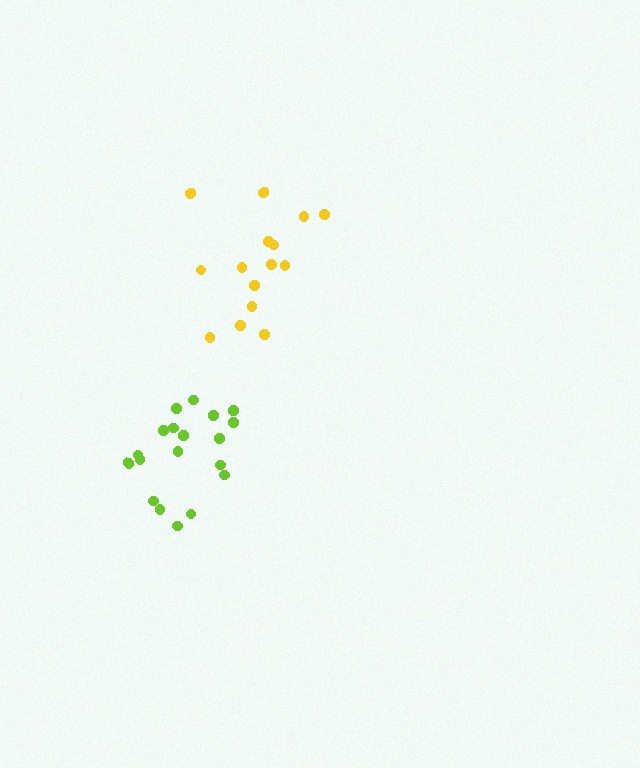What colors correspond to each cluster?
The clusters are colored: yellow, lime.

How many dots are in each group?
Group 1: 15 dots, Group 2: 19 dots (34 total).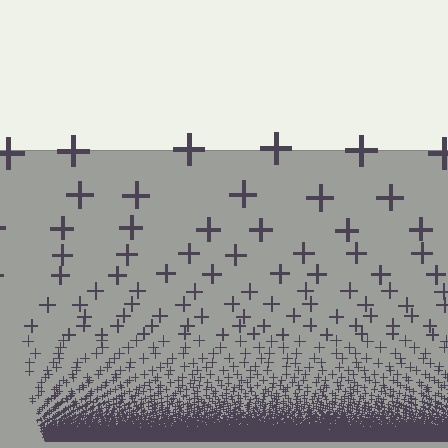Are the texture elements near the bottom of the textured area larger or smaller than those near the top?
Smaller. The gradient is inverted — elements near the bottom are smaller and denser.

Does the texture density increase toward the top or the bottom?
Density increases toward the bottom.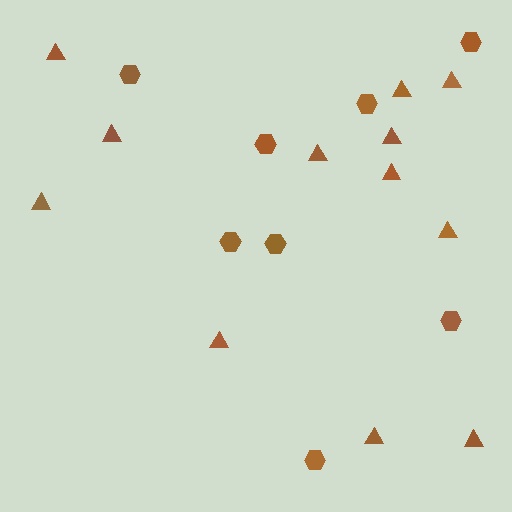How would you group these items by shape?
There are 2 groups: one group of triangles (12) and one group of hexagons (8).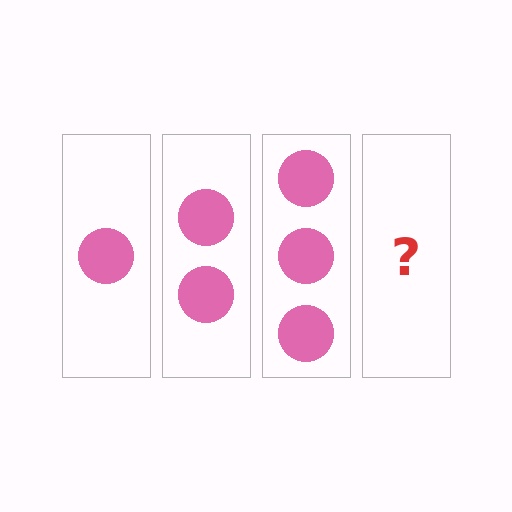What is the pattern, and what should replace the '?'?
The pattern is that each step adds one more circle. The '?' should be 4 circles.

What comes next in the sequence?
The next element should be 4 circles.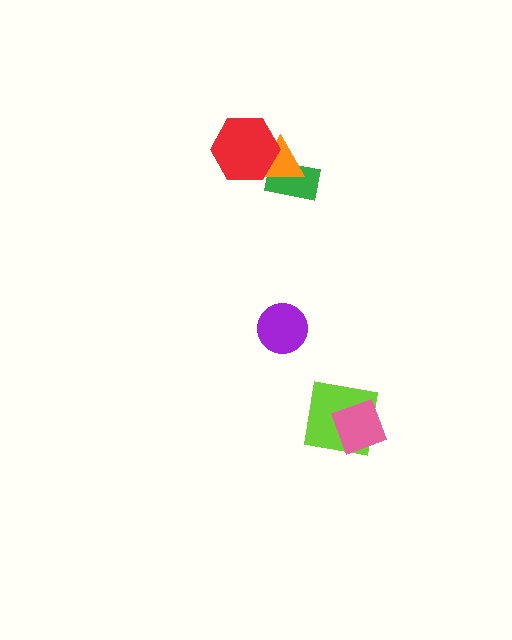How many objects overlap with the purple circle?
0 objects overlap with the purple circle.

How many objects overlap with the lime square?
1 object overlaps with the lime square.